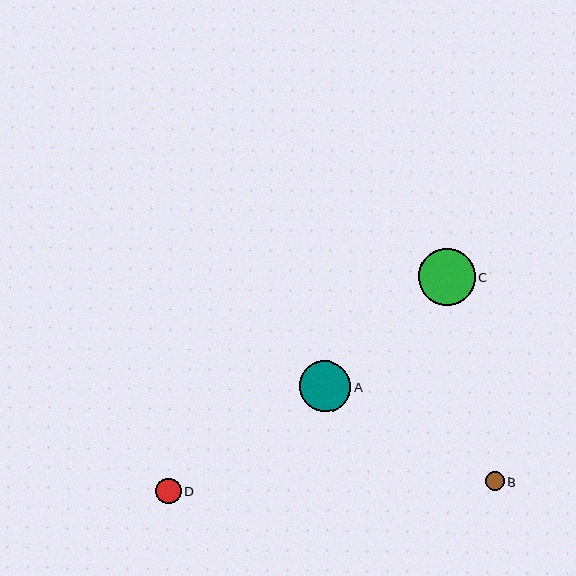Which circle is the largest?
Circle C is the largest with a size of approximately 57 pixels.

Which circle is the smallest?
Circle B is the smallest with a size of approximately 19 pixels.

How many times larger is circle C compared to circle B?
Circle C is approximately 3.0 times the size of circle B.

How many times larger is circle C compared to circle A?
Circle C is approximately 1.1 times the size of circle A.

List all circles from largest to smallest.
From largest to smallest: C, A, D, B.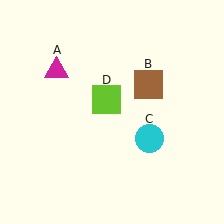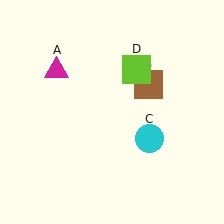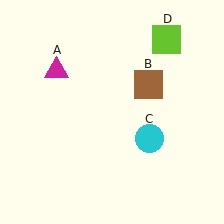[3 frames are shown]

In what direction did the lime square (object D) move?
The lime square (object D) moved up and to the right.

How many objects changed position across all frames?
1 object changed position: lime square (object D).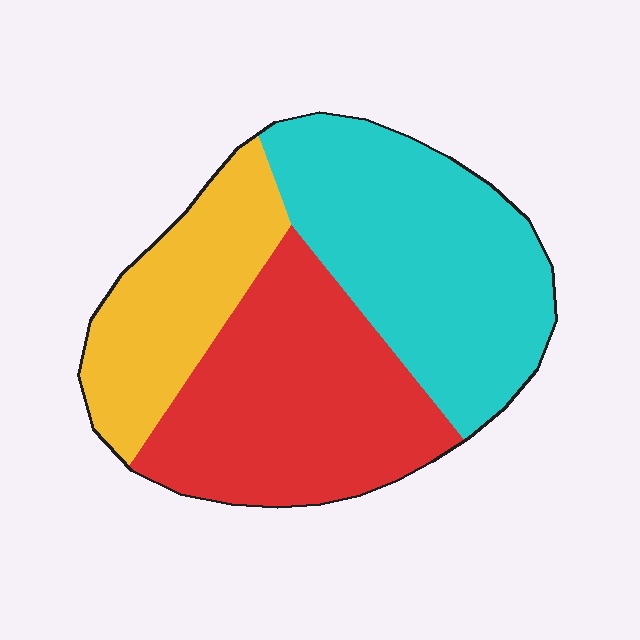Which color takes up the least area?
Yellow, at roughly 25%.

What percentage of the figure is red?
Red takes up between a quarter and a half of the figure.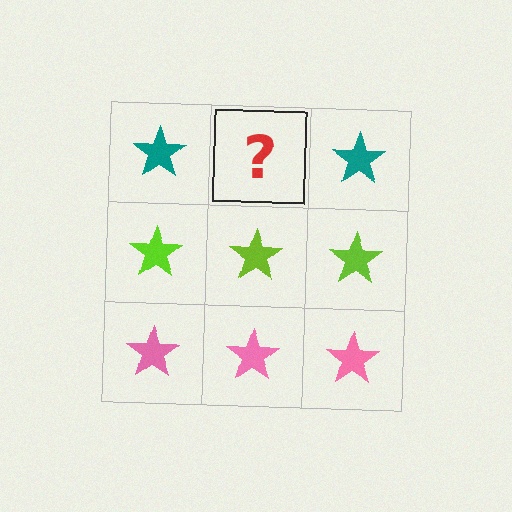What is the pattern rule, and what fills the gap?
The rule is that each row has a consistent color. The gap should be filled with a teal star.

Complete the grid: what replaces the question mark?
The question mark should be replaced with a teal star.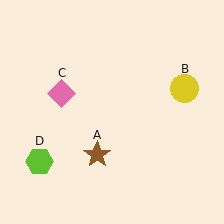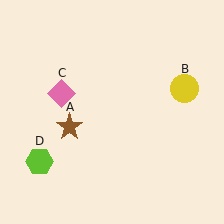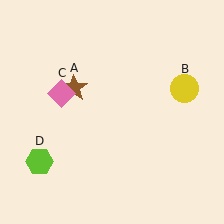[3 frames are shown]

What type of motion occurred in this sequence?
The brown star (object A) rotated clockwise around the center of the scene.